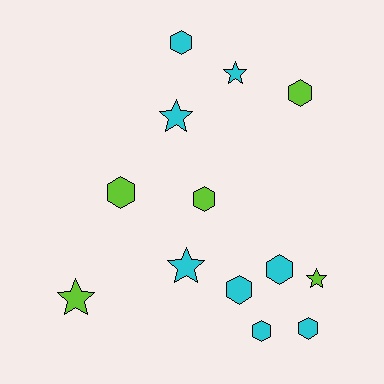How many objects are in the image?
There are 13 objects.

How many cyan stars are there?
There are 3 cyan stars.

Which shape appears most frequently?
Hexagon, with 8 objects.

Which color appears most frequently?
Cyan, with 8 objects.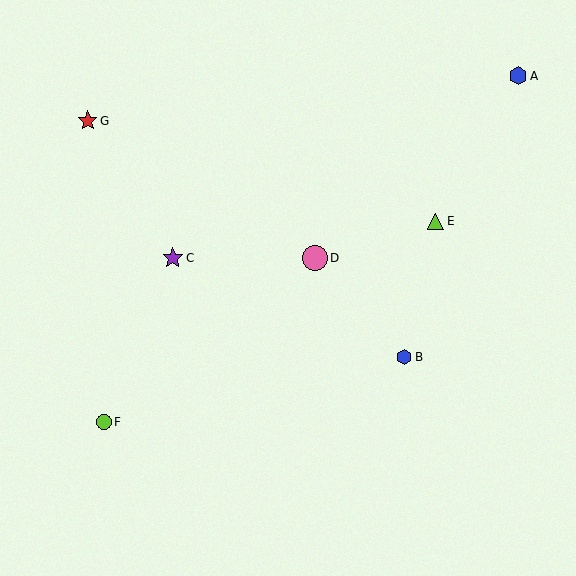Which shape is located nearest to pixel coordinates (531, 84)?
The blue hexagon (labeled A) at (518, 76) is nearest to that location.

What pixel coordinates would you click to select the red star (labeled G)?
Click at (88, 121) to select the red star G.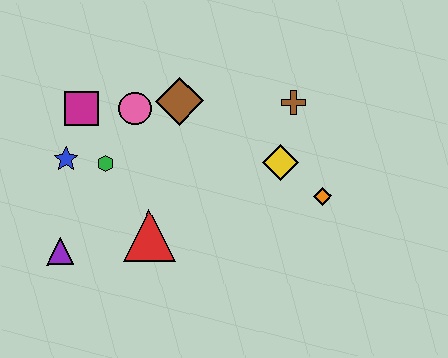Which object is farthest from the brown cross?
The purple triangle is farthest from the brown cross.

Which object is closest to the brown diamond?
The pink circle is closest to the brown diamond.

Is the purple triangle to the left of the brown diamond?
Yes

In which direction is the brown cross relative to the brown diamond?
The brown cross is to the right of the brown diamond.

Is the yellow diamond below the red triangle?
No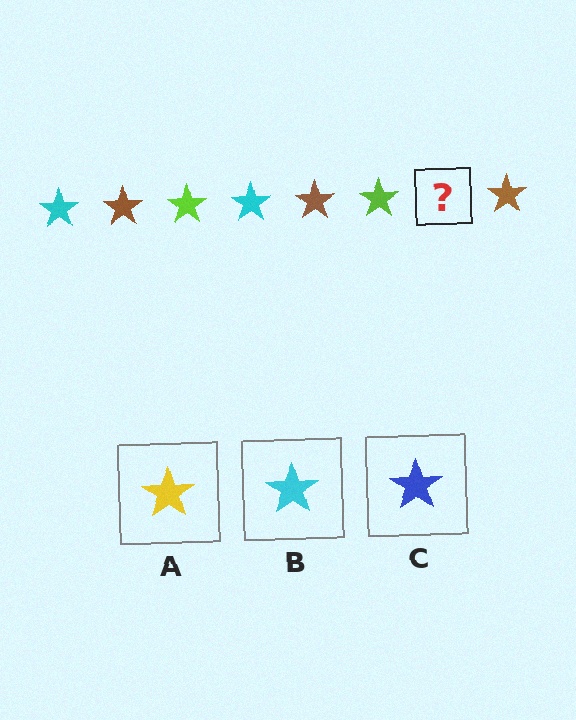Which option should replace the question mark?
Option B.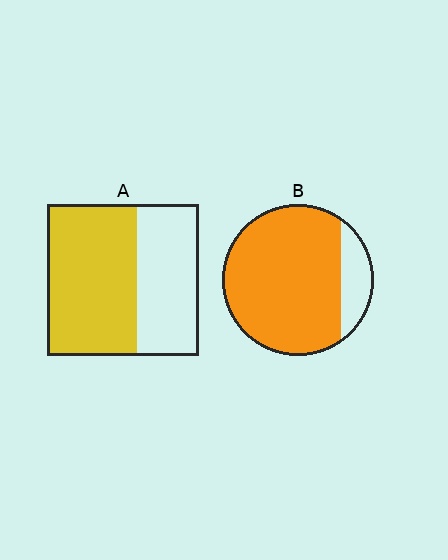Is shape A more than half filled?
Yes.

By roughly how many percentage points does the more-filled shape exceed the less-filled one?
By roughly 25 percentage points (B over A).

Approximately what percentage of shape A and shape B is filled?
A is approximately 60% and B is approximately 85%.